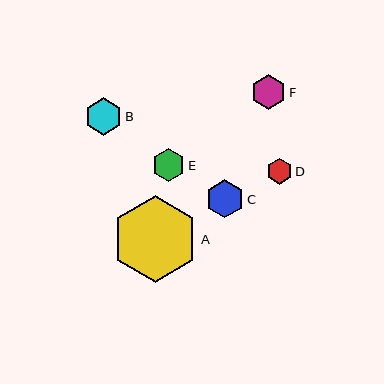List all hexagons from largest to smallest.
From largest to smallest: A, C, B, F, E, D.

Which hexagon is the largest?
Hexagon A is the largest with a size of approximately 86 pixels.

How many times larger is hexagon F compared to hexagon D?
Hexagon F is approximately 1.3 times the size of hexagon D.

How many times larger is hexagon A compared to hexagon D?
Hexagon A is approximately 3.4 times the size of hexagon D.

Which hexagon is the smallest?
Hexagon D is the smallest with a size of approximately 26 pixels.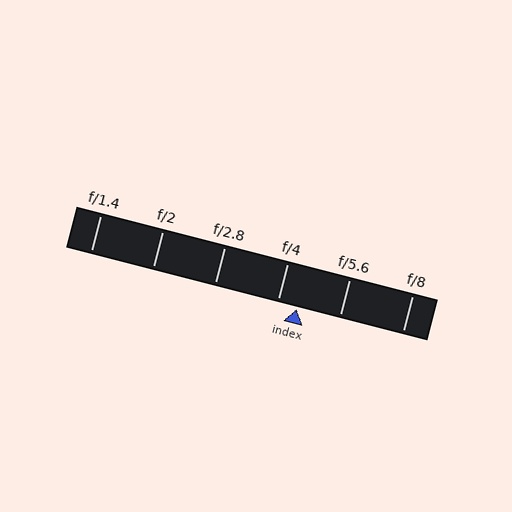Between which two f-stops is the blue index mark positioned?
The index mark is between f/4 and f/5.6.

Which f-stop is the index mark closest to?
The index mark is closest to f/4.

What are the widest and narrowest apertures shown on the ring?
The widest aperture shown is f/1.4 and the narrowest is f/8.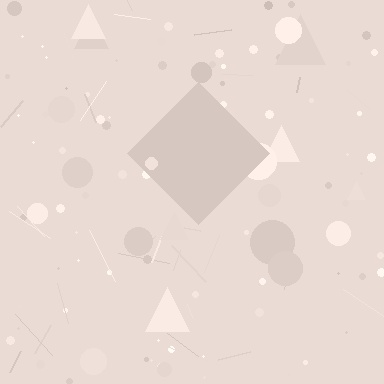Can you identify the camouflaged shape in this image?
The camouflaged shape is a diamond.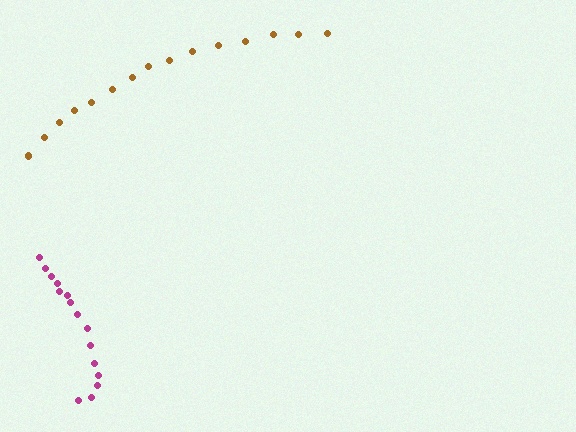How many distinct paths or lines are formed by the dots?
There are 2 distinct paths.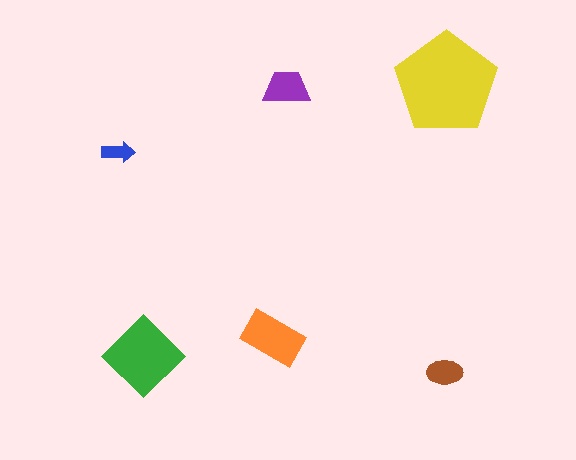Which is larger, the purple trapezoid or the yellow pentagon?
The yellow pentagon.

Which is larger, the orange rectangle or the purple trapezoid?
The orange rectangle.